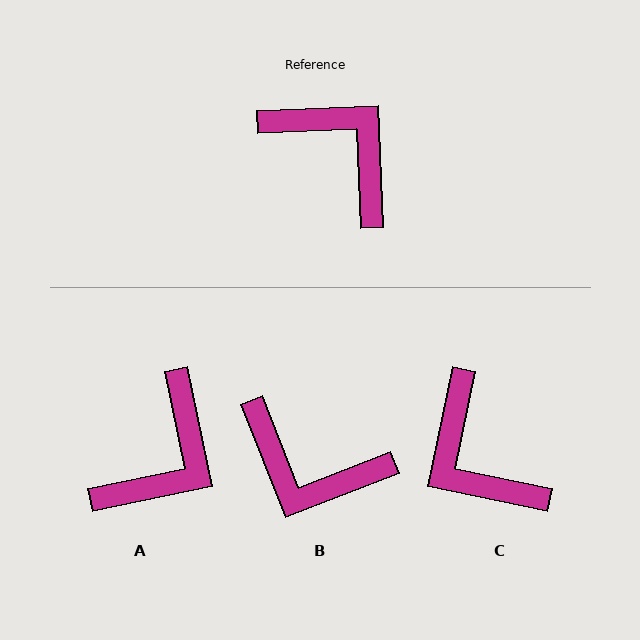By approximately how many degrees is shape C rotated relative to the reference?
Approximately 166 degrees counter-clockwise.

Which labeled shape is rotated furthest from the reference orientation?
C, about 166 degrees away.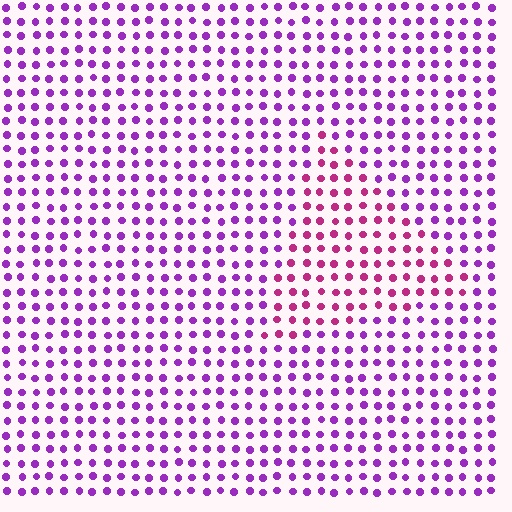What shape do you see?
I see a triangle.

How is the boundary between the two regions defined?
The boundary is defined purely by a slight shift in hue (about 39 degrees). Spacing, size, and orientation are identical on both sides.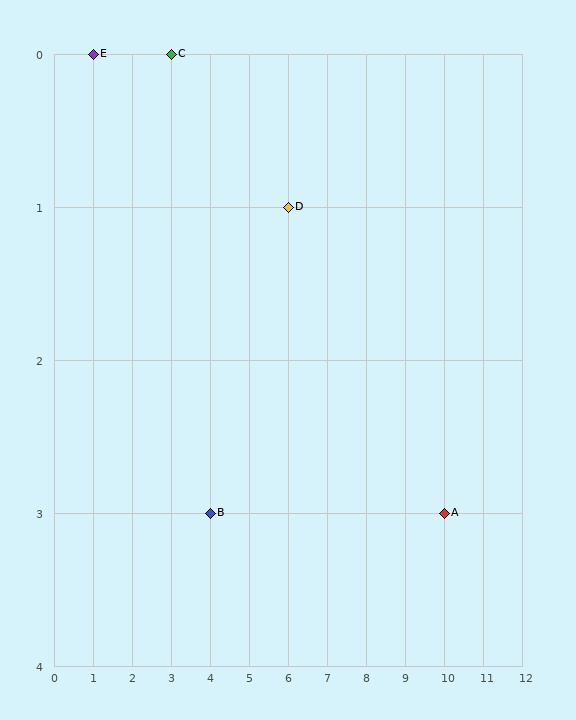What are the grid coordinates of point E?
Point E is at grid coordinates (1, 0).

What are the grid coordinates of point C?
Point C is at grid coordinates (3, 0).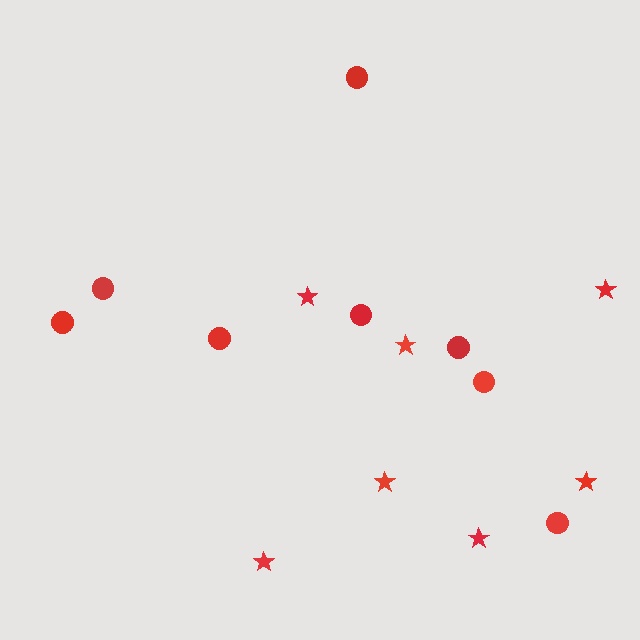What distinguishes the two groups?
There are 2 groups: one group of stars (7) and one group of circles (8).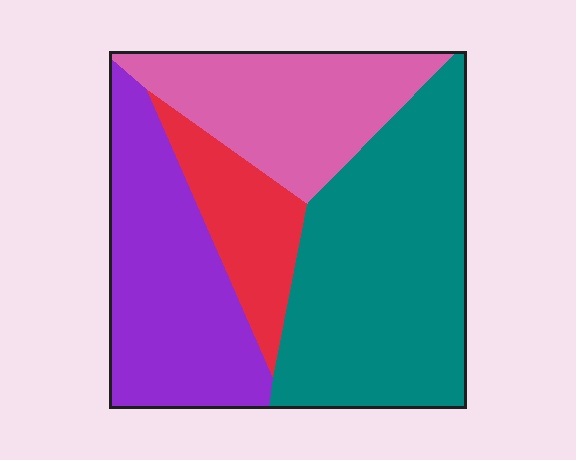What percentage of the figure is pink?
Pink takes up about one fifth (1/5) of the figure.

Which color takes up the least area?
Red, at roughly 10%.